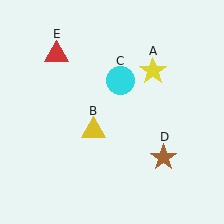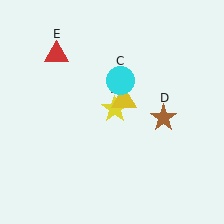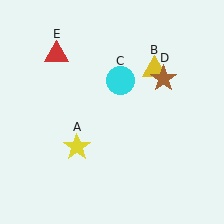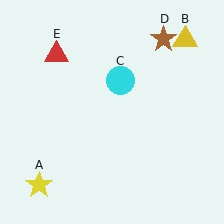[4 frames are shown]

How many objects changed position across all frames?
3 objects changed position: yellow star (object A), yellow triangle (object B), brown star (object D).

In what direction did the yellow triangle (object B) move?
The yellow triangle (object B) moved up and to the right.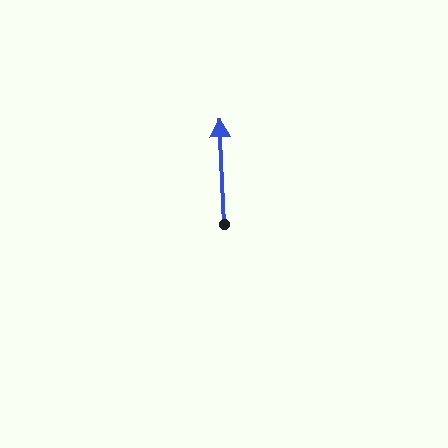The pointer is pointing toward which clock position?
Roughly 12 o'clock.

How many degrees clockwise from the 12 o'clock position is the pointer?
Approximately 358 degrees.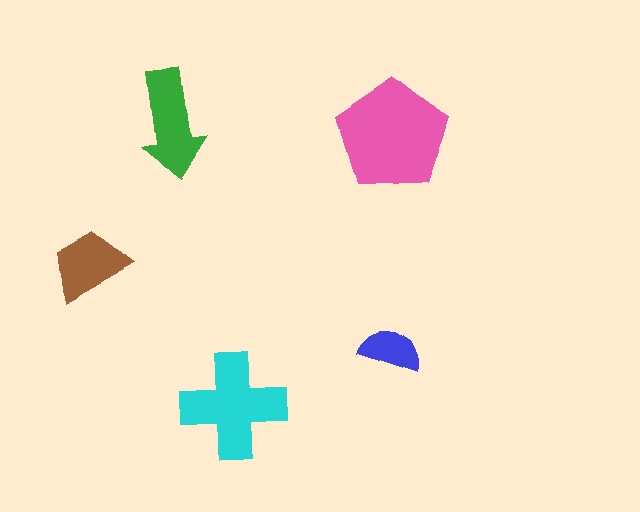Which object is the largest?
The pink pentagon.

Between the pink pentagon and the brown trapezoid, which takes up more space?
The pink pentagon.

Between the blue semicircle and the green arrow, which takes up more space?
The green arrow.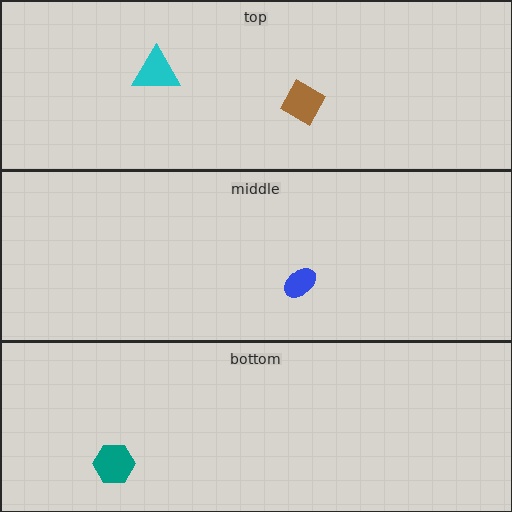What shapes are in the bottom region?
The teal hexagon.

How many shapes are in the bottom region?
1.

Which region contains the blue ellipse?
The middle region.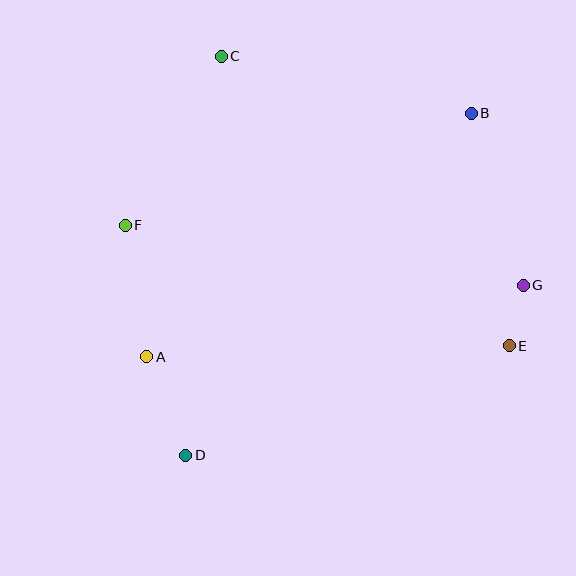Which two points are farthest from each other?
Points B and D are farthest from each other.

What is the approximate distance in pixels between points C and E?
The distance between C and E is approximately 408 pixels.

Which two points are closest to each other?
Points E and G are closest to each other.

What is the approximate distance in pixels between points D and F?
The distance between D and F is approximately 238 pixels.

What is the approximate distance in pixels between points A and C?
The distance between A and C is approximately 310 pixels.